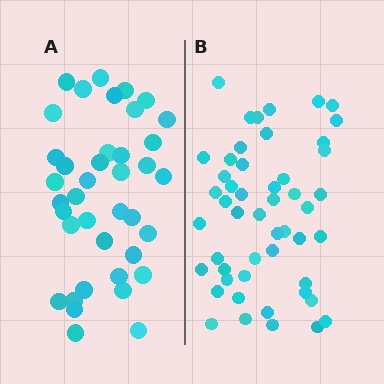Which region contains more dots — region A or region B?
Region B (the right region) has more dots.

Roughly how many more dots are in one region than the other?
Region B has roughly 12 or so more dots than region A.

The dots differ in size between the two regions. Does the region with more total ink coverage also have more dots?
No. Region A has more total ink coverage because its dots are larger, but region B actually contains more individual dots. Total area can be misleading — the number of items is what matters here.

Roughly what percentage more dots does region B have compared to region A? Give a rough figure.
About 30% more.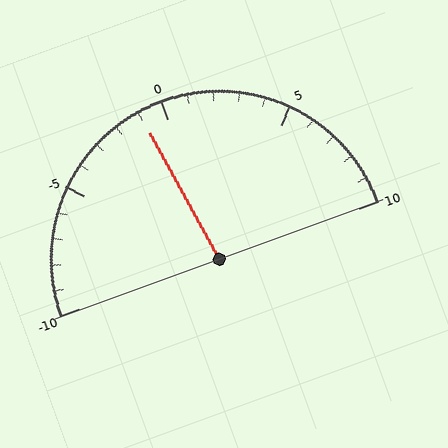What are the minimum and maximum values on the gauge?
The gauge ranges from -10 to 10.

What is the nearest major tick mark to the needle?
The nearest major tick mark is 0.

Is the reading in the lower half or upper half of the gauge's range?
The reading is in the lower half of the range (-10 to 10).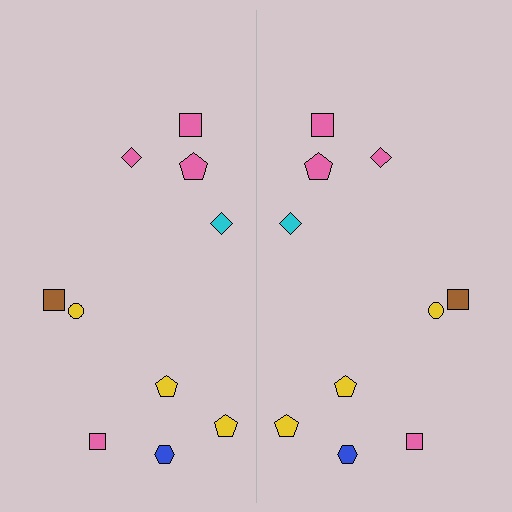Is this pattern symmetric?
Yes, this pattern has bilateral (reflection) symmetry.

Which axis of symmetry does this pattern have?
The pattern has a vertical axis of symmetry running through the center of the image.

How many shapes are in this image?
There are 20 shapes in this image.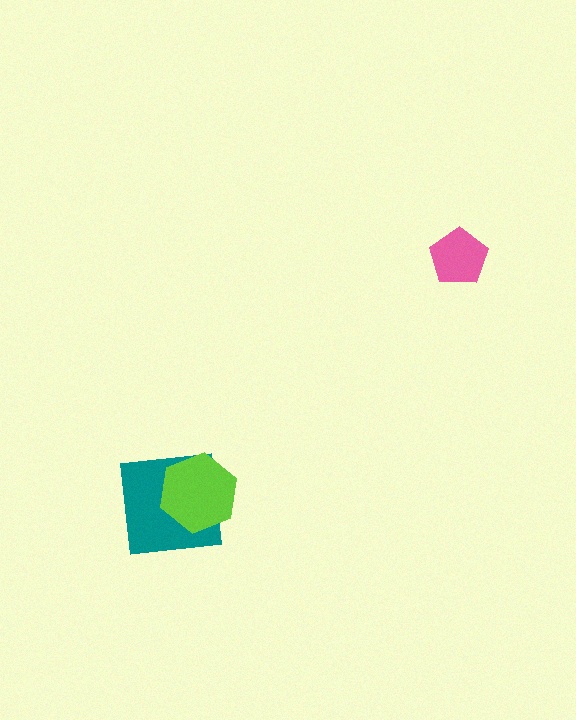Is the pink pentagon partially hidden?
No, no other shape covers it.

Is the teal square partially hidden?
Yes, it is partially covered by another shape.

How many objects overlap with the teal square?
1 object overlaps with the teal square.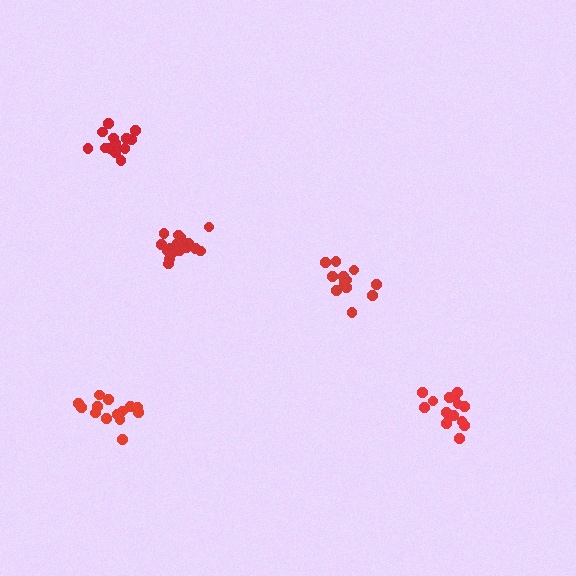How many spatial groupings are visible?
There are 5 spatial groupings.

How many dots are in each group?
Group 1: 14 dots, Group 2: 15 dots, Group 3: 13 dots, Group 4: 16 dots, Group 5: 15 dots (73 total).